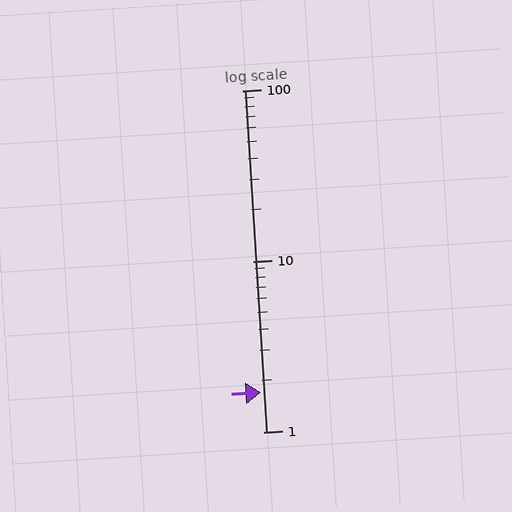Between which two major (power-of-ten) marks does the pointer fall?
The pointer is between 1 and 10.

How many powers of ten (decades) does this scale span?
The scale spans 2 decades, from 1 to 100.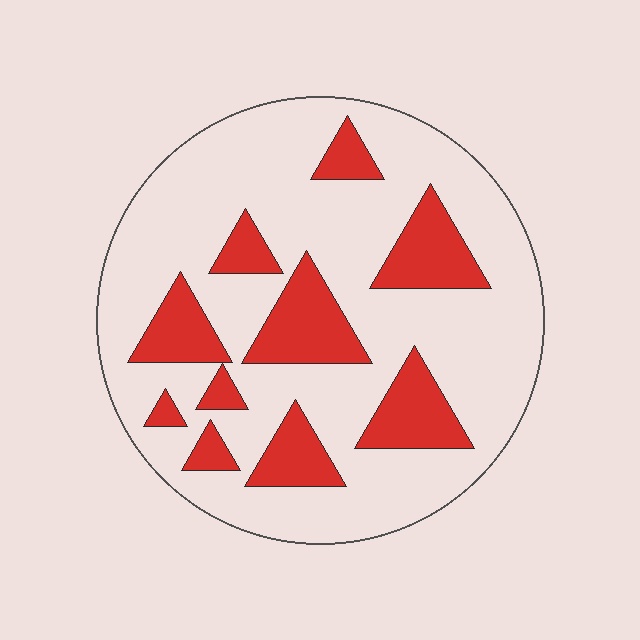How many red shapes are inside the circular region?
10.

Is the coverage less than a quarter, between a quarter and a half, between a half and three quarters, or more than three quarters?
Less than a quarter.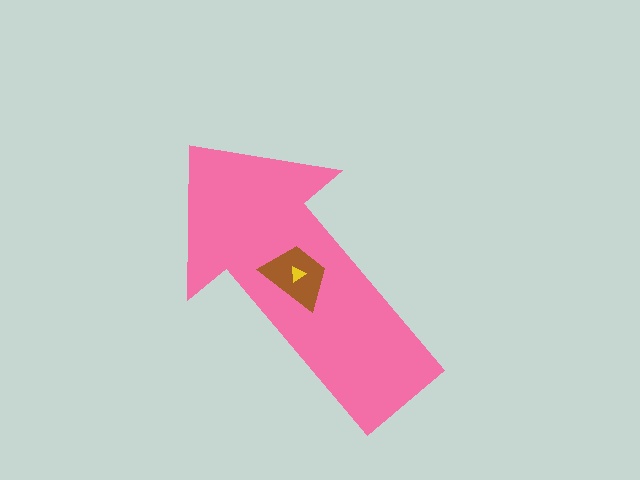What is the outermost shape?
The pink arrow.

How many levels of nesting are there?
3.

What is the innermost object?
The yellow triangle.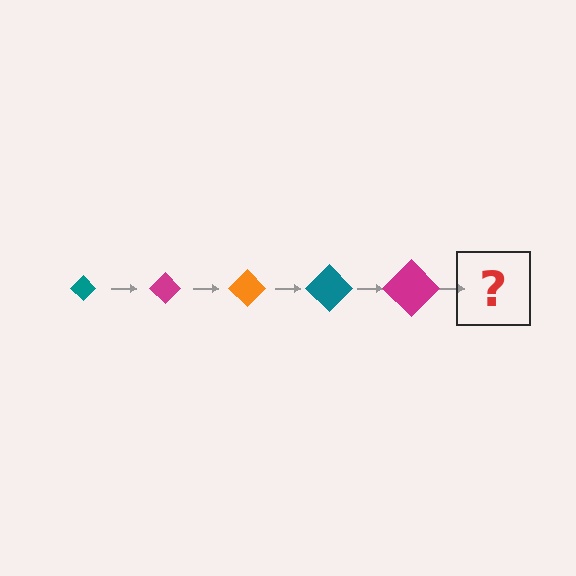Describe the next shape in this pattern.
It should be an orange diamond, larger than the previous one.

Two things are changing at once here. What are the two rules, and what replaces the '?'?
The two rules are that the diamond grows larger each step and the color cycles through teal, magenta, and orange. The '?' should be an orange diamond, larger than the previous one.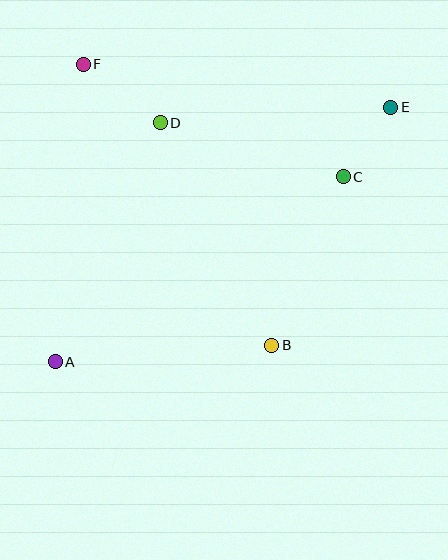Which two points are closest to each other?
Points C and E are closest to each other.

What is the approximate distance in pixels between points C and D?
The distance between C and D is approximately 191 pixels.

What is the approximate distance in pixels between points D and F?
The distance between D and F is approximately 97 pixels.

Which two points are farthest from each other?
Points A and E are farthest from each other.